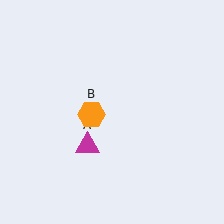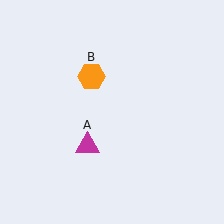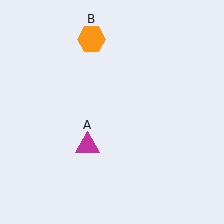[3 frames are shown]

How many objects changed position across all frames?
1 object changed position: orange hexagon (object B).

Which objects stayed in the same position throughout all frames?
Magenta triangle (object A) remained stationary.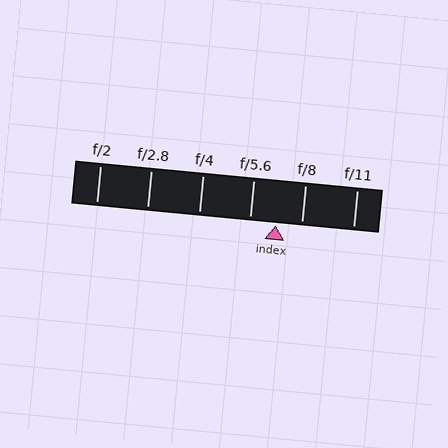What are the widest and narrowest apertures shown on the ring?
The widest aperture shown is f/2 and the narrowest is f/11.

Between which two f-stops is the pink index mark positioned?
The index mark is between f/5.6 and f/8.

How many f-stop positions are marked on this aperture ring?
There are 6 f-stop positions marked.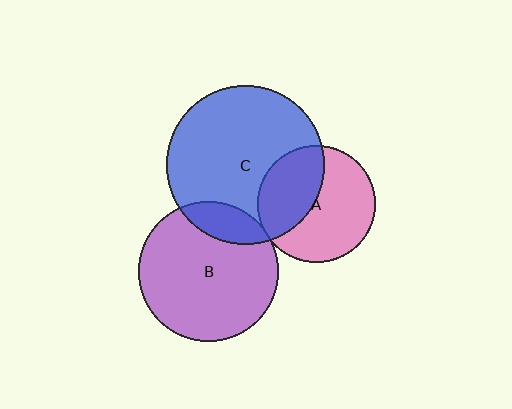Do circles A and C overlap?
Yes.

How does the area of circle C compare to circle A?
Approximately 1.8 times.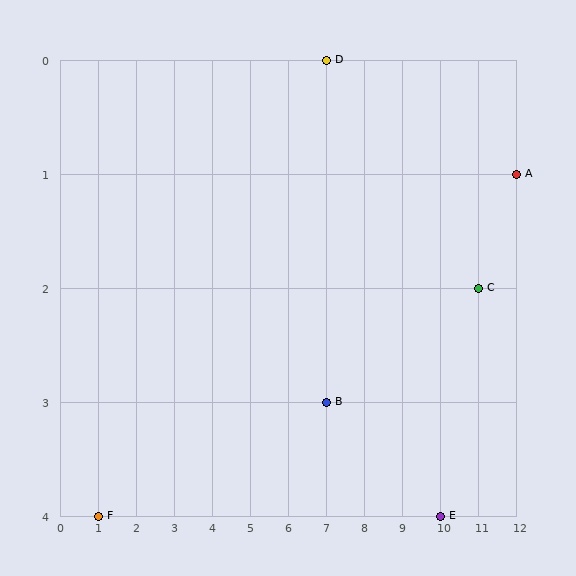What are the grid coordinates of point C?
Point C is at grid coordinates (11, 2).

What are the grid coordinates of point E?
Point E is at grid coordinates (10, 4).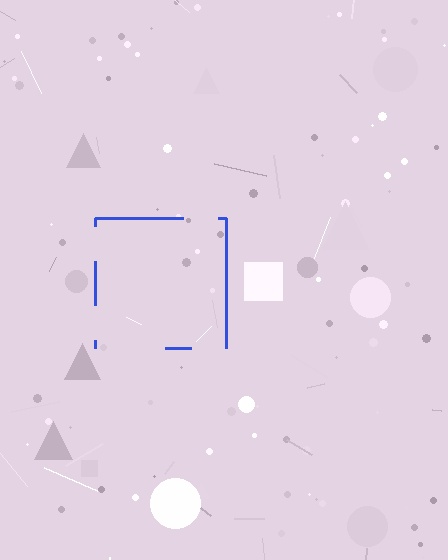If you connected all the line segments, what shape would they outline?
They would outline a square.